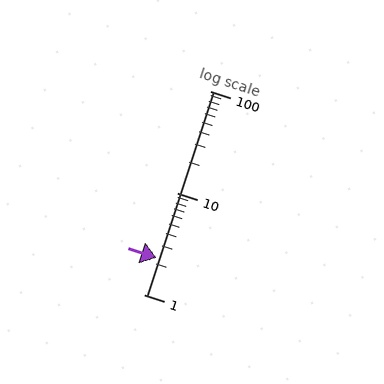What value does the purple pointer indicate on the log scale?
The pointer indicates approximately 2.3.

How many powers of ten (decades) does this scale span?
The scale spans 2 decades, from 1 to 100.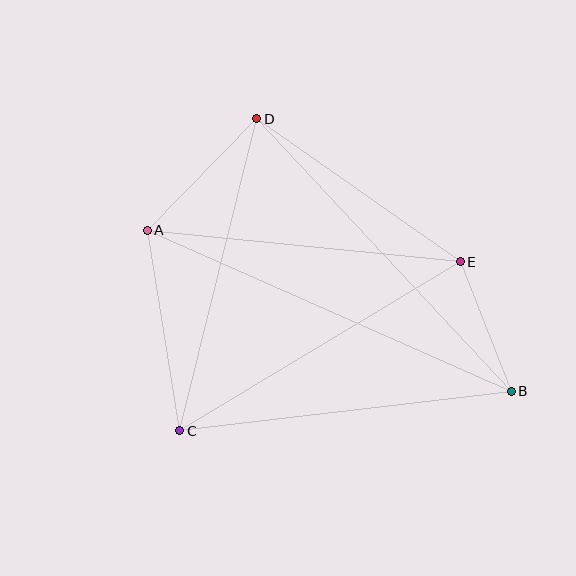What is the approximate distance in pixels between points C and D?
The distance between C and D is approximately 321 pixels.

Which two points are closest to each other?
Points B and E are closest to each other.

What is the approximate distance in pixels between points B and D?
The distance between B and D is approximately 373 pixels.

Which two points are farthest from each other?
Points A and B are farthest from each other.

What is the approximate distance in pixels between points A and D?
The distance between A and D is approximately 156 pixels.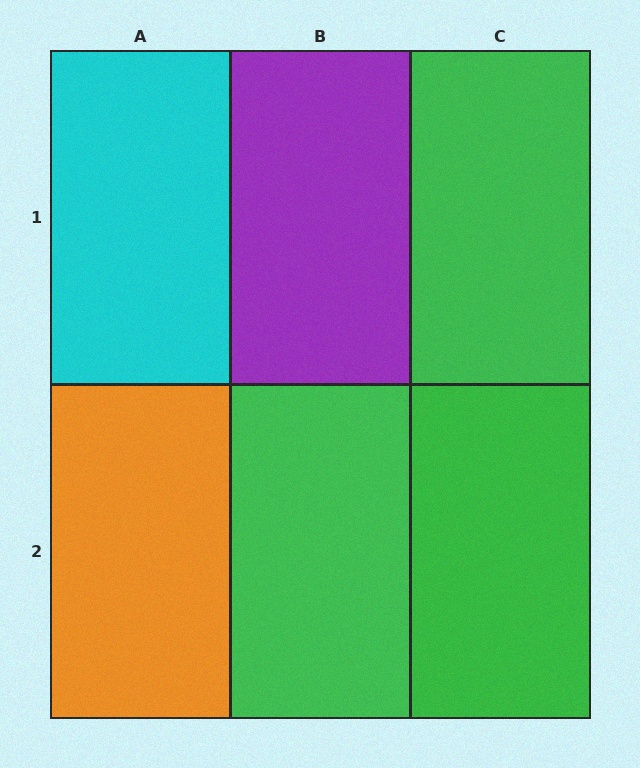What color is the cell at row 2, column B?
Green.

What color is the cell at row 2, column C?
Green.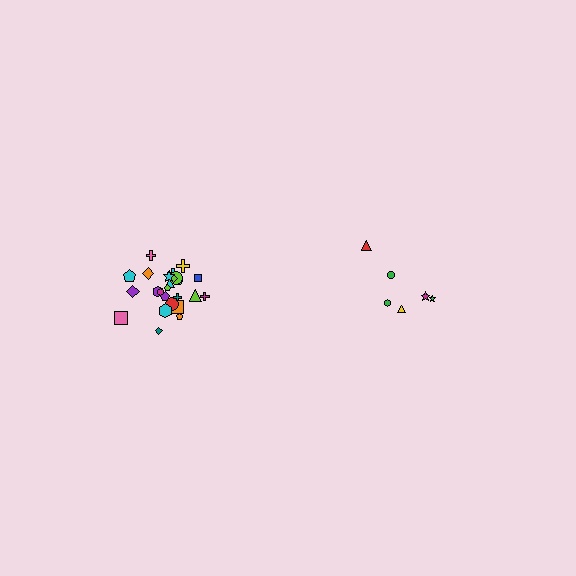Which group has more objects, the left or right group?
The left group.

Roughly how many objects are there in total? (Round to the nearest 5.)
Roughly 30 objects in total.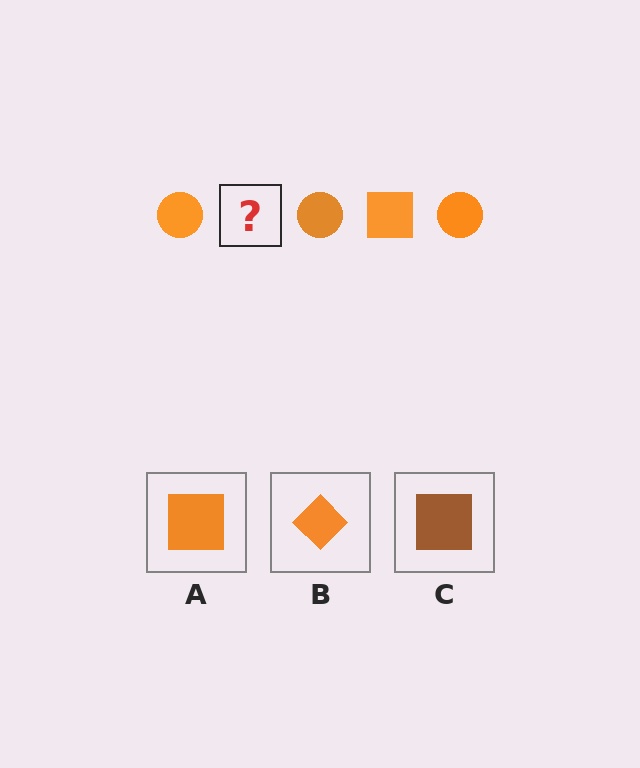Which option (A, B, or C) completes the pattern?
A.